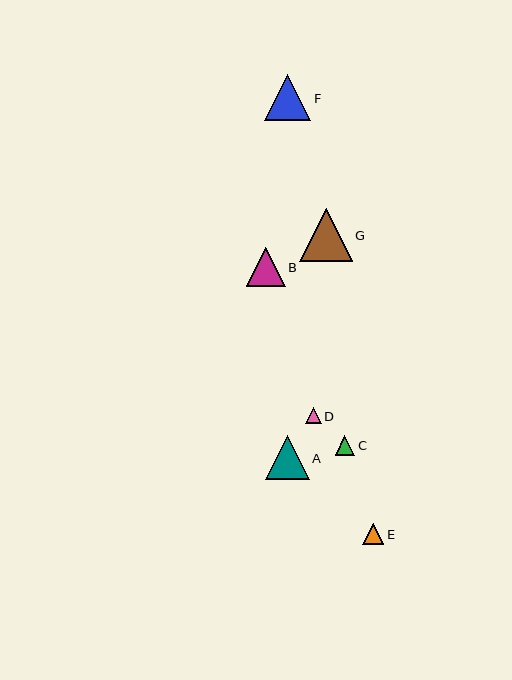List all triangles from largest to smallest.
From largest to smallest: G, F, A, B, E, C, D.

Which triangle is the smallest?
Triangle D is the smallest with a size of approximately 15 pixels.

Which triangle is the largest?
Triangle G is the largest with a size of approximately 53 pixels.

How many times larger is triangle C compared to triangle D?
Triangle C is approximately 1.3 times the size of triangle D.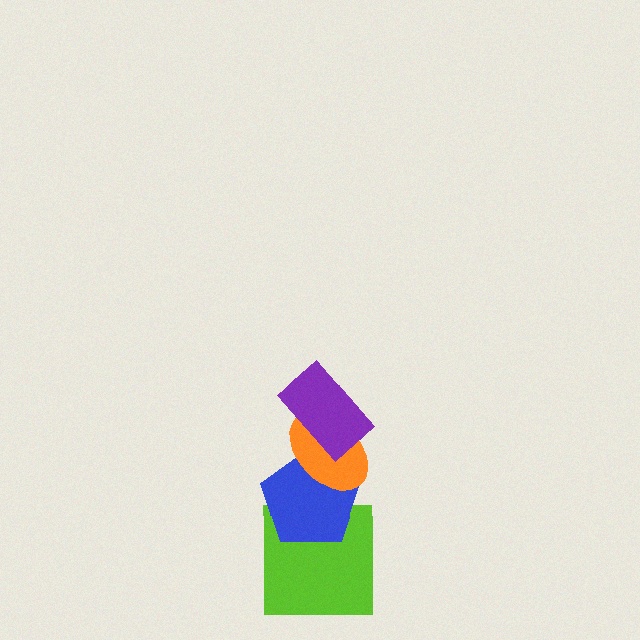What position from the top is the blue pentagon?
The blue pentagon is 3rd from the top.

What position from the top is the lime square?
The lime square is 4th from the top.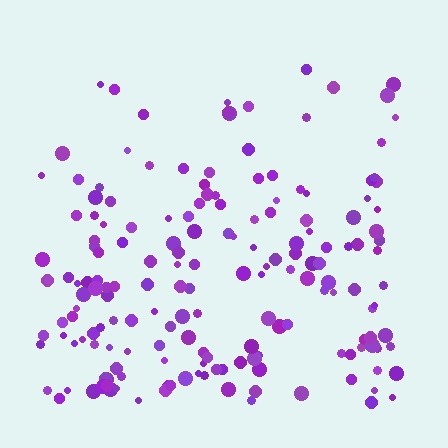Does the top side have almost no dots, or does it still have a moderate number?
Still a moderate number, just noticeably fewer than the bottom.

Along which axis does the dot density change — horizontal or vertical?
Vertical.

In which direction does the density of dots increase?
From top to bottom, with the bottom side densest.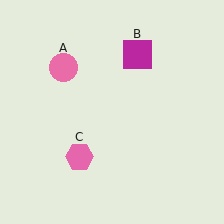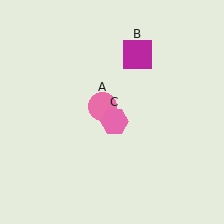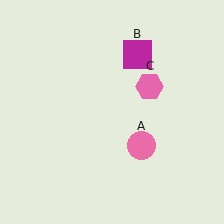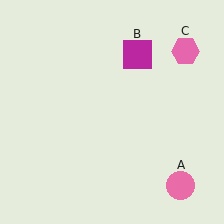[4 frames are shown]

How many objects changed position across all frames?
2 objects changed position: pink circle (object A), pink hexagon (object C).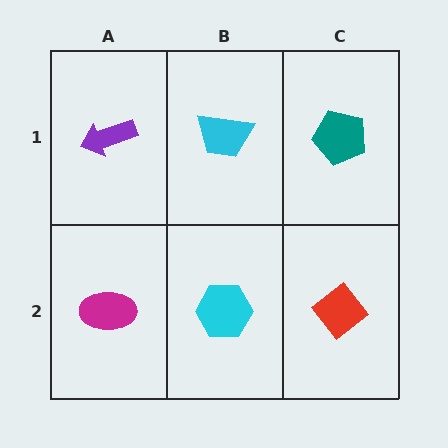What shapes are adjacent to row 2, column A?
A purple arrow (row 1, column A), a cyan hexagon (row 2, column B).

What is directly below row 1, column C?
A red diamond.